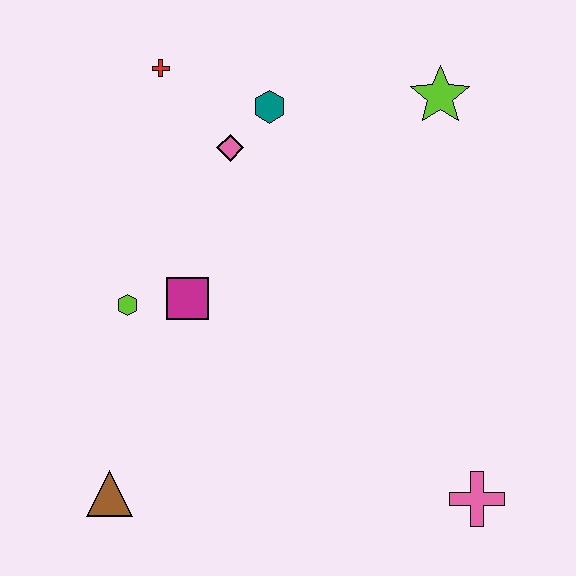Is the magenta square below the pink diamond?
Yes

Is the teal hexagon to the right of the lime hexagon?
Yes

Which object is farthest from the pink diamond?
The pink cross is farthest from the pink diamond.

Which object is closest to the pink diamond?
The teal hexagon is closest to the pink diamond.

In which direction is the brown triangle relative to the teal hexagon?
The brown triangle is below the teal hexagon.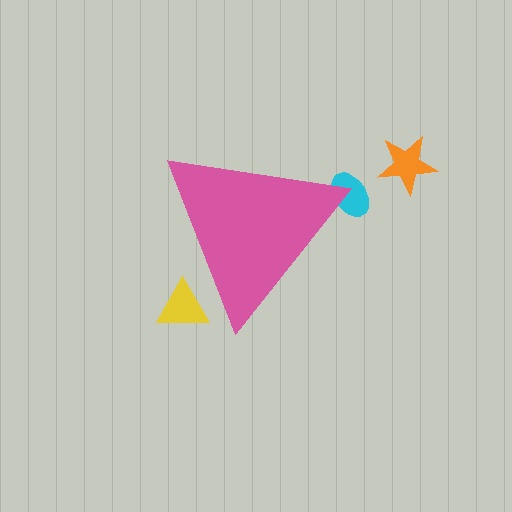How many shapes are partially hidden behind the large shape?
2 shapes are partially hidden.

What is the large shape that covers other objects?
A pink triangle.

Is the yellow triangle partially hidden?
Yes, the yellow triangle is partially hidden behind the pink triangle.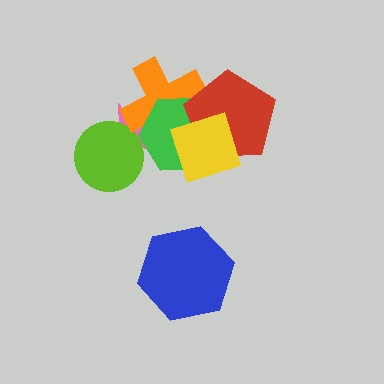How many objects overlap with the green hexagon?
4 objects overlap with the green hexagon.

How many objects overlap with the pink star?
3 objects overlap with the pink star.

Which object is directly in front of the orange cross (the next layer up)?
The green hexagon is directly in front of the orange cross.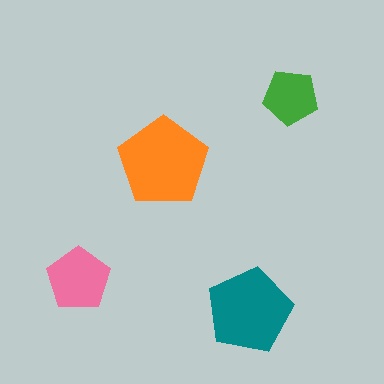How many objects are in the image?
There are 4 objects in the image.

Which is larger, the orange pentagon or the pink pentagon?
The orange one.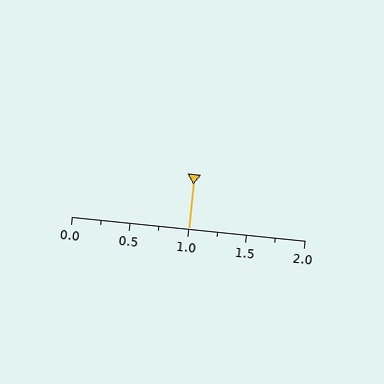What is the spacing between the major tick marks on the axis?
The major ticks are spaced 0.5 apart.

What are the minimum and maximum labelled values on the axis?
The axis runs from 0.0 to 2.0.